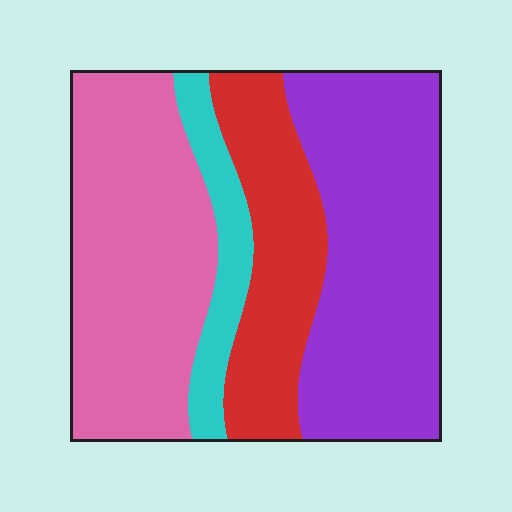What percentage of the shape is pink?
Pink takes up between a third and a half of the shape.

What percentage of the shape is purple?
Purple covers roughly 35% of the shape.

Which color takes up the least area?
Cyan, at roughly 10%.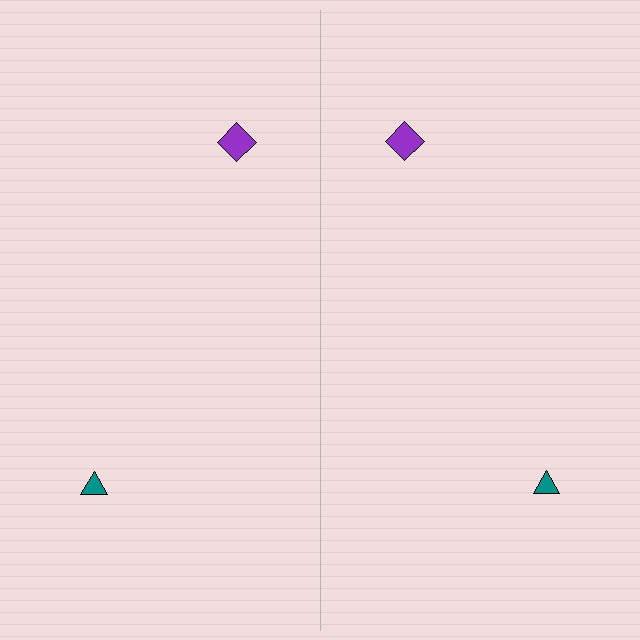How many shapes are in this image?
There are 4 shapes in this image.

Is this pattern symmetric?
Yes, this pattern has bilateral (reflection) symmetry.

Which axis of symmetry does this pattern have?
The pattern has a vertical axis of symmetry running through the center of the image.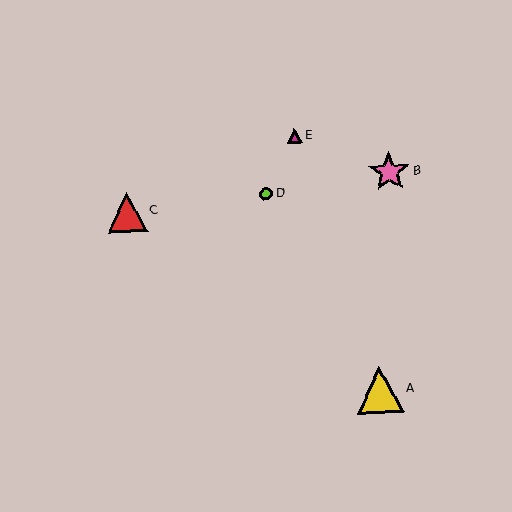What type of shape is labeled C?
Shape C is a red triangle.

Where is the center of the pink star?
The center of the pink star is at (389, 172).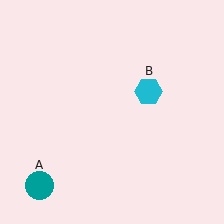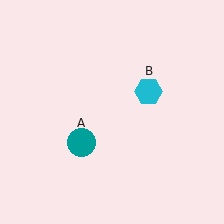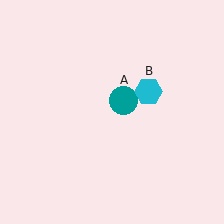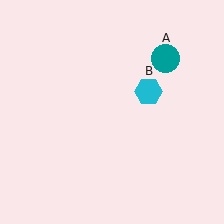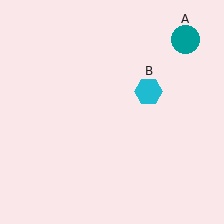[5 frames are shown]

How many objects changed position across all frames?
1 object changed position: teal circle (object A).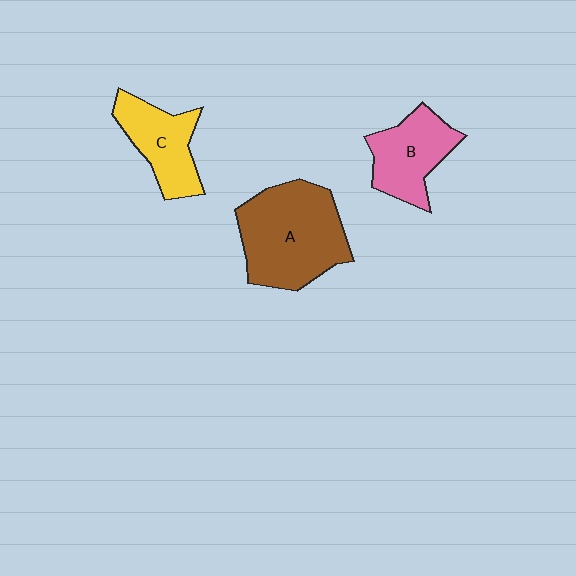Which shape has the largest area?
Shape A (brown).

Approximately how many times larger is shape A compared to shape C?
Approximately 1.7 times.